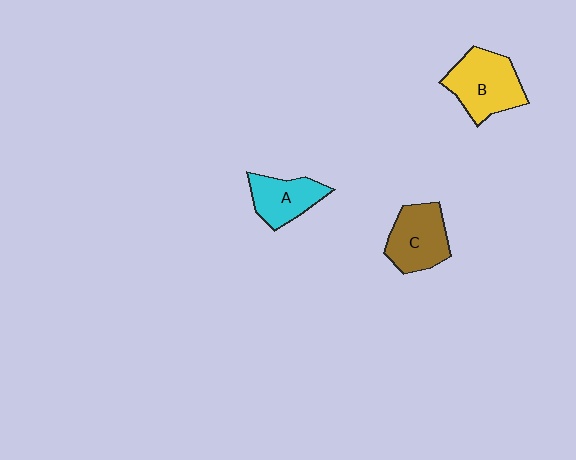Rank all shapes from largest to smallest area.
From largest to smallest: B (yellow), C (brown), A (cyan).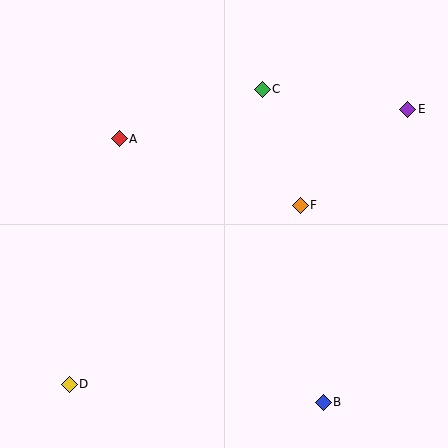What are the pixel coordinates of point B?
Point B is at (323, 402).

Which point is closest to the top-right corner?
Point E is closest to the top-right corner.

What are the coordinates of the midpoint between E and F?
The midpoint between E and F is at (354, 157).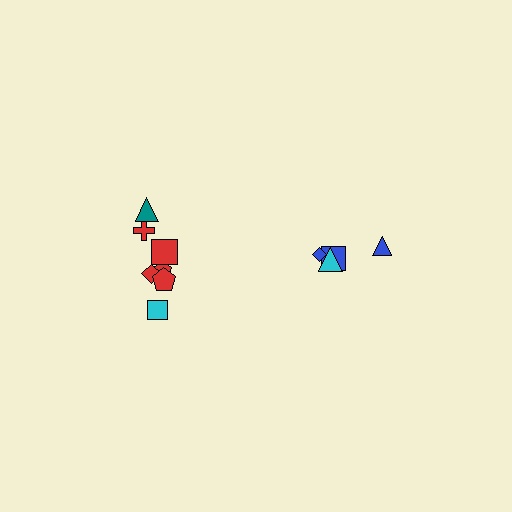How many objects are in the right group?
There are 4 objects.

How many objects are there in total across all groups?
There are 11 objects.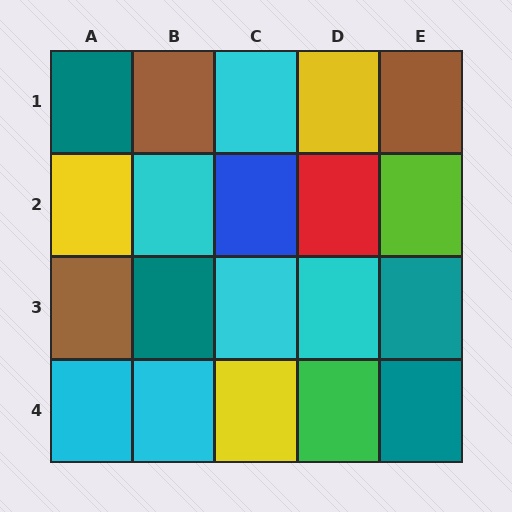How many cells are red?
1 cell is red.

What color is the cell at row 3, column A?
Brown.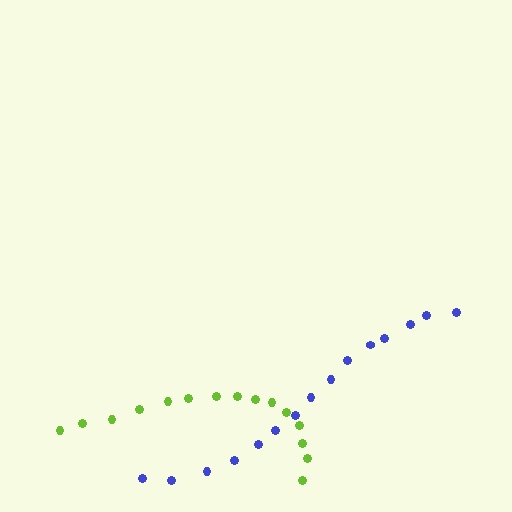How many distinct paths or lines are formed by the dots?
There are 2 distinct paths.